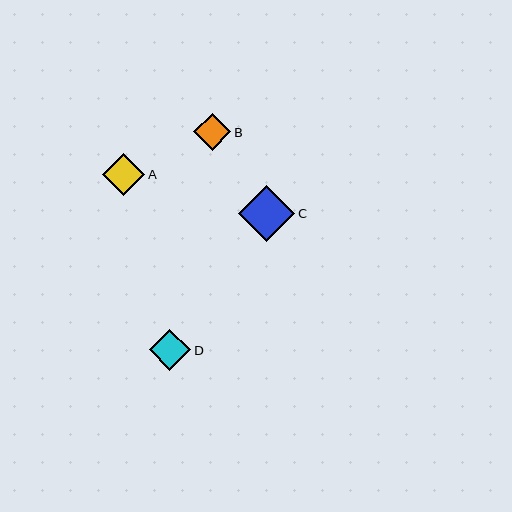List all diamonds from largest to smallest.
From largest to smallest: C, A, D, B.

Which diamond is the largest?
Diamond C is the largest with a size of approximately 56 pixels.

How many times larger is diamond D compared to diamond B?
Diamond D is approximately 1.1 times the size of diamond B.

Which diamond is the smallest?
Diamond B is the smallest with a size of approximately 37 pixels.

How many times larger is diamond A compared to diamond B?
Diamond A is approximately 1.1 times the size of diamond B.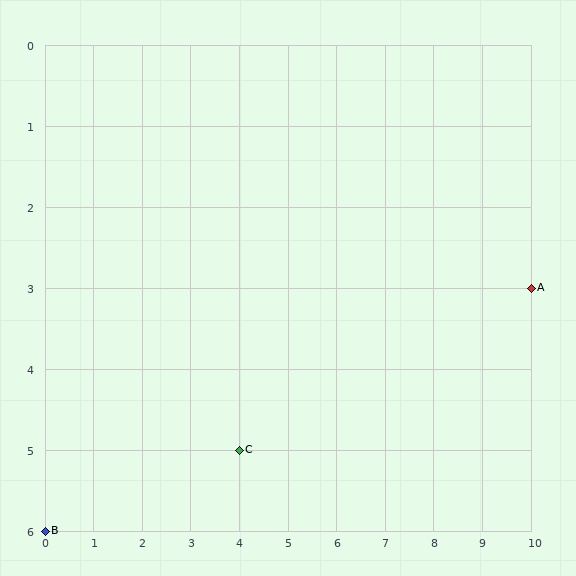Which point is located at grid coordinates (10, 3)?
Point A is at (10, 3).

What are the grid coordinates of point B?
Point B is at grid coordinates (0, 6).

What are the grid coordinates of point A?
Point A is at grid coordinates (10, 3).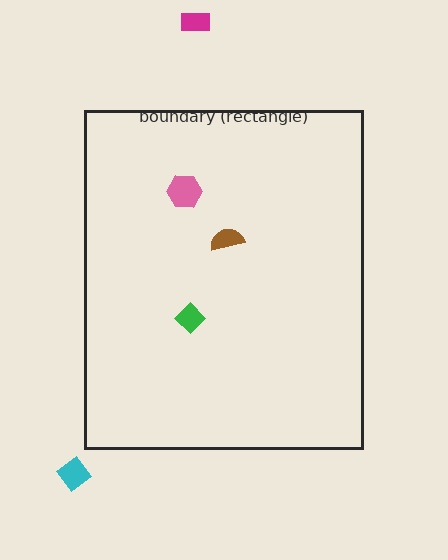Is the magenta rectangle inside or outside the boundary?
Outside.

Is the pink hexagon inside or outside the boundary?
Inside.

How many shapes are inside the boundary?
3 inside, 2 outside.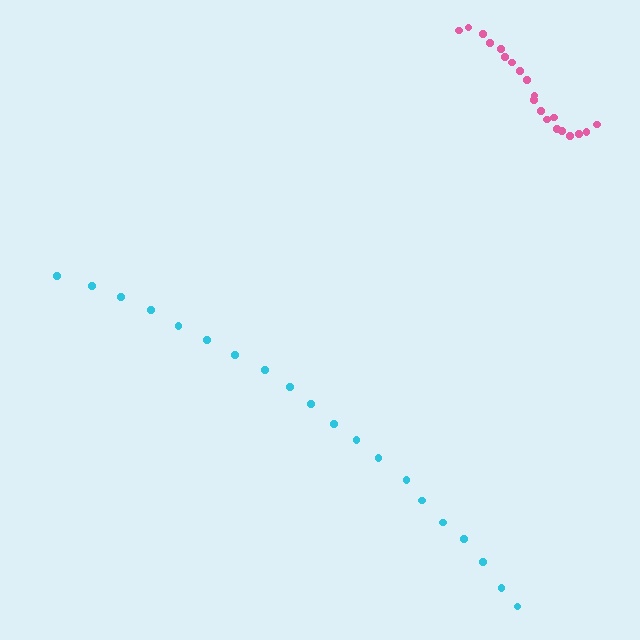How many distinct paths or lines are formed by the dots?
There are 2 distinct paths.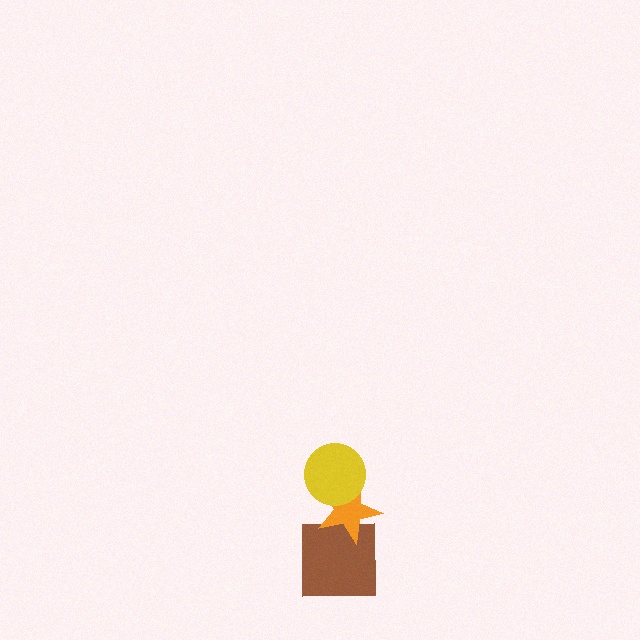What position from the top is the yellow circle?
The yellow circle is 1st from the top.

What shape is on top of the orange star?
The yellow circle is on top of the orange star.